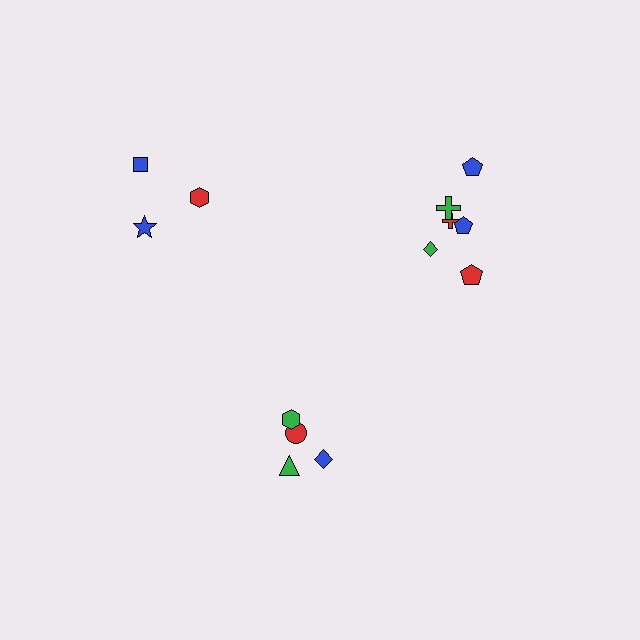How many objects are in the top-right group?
There are 6 objects.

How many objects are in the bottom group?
There are 4 objects.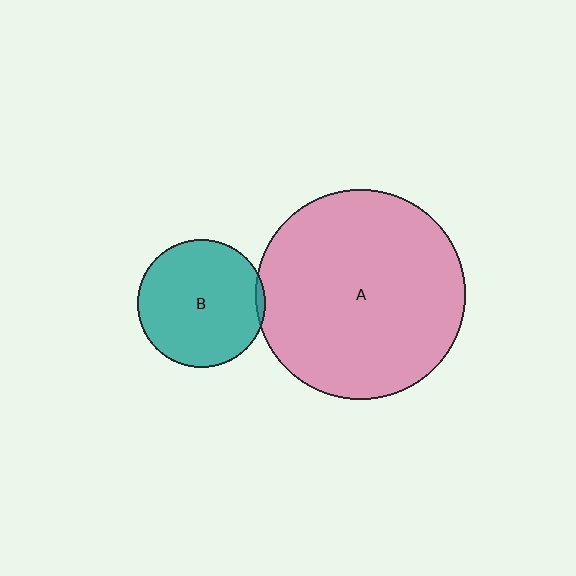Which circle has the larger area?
Circle A (pink).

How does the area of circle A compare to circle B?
Approximately 2.7 times.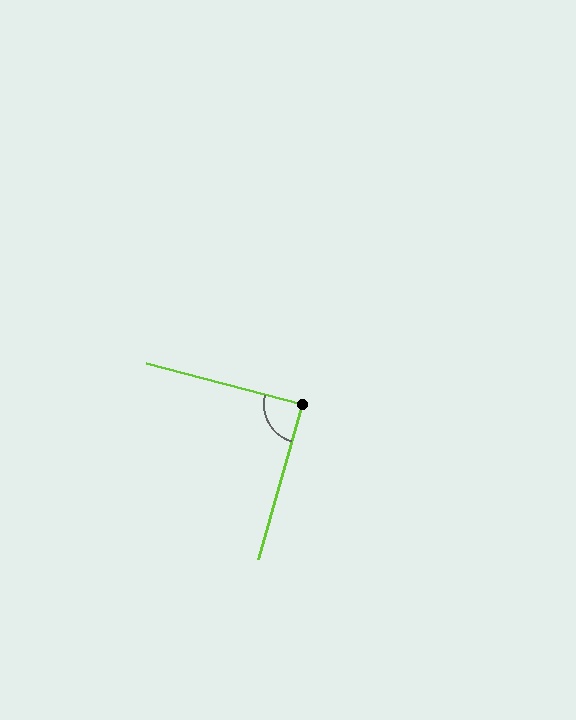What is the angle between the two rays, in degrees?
Approximately 89 degrees.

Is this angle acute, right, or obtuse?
It is approximately a right angle.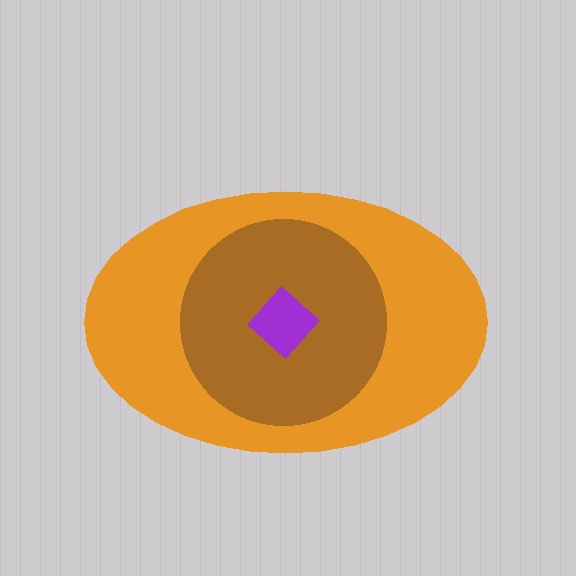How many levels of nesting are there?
3.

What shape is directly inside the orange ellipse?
The brown circle.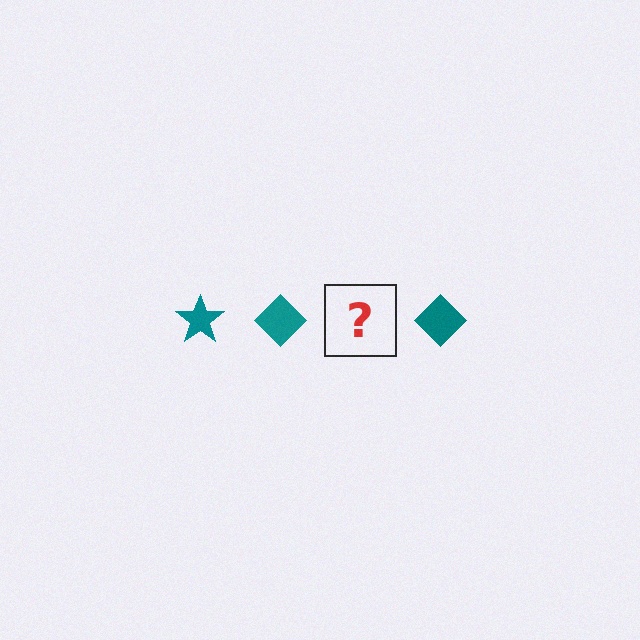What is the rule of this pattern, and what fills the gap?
The rule is that the pattern cycles through star, diamond shapes in teal. The gap should be filled with a teal star.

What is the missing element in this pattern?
The missing element is a teal star.